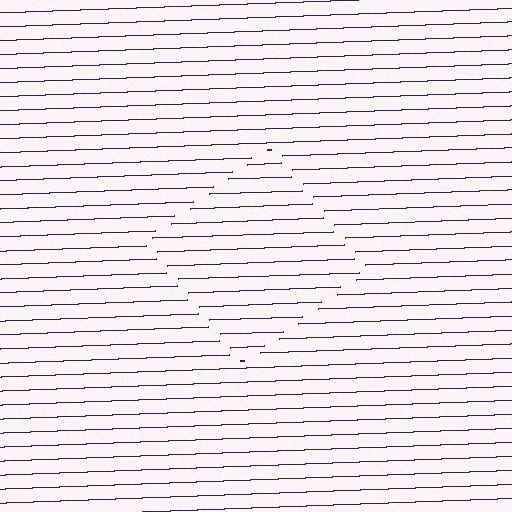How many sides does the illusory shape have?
4 sides — the line-ends trace a square.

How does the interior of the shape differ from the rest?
The interior of the shape contains the same grating, shifted by half a period — the contour is defined by the phase discontinuity where line-ends from the inner and outer gratings abut.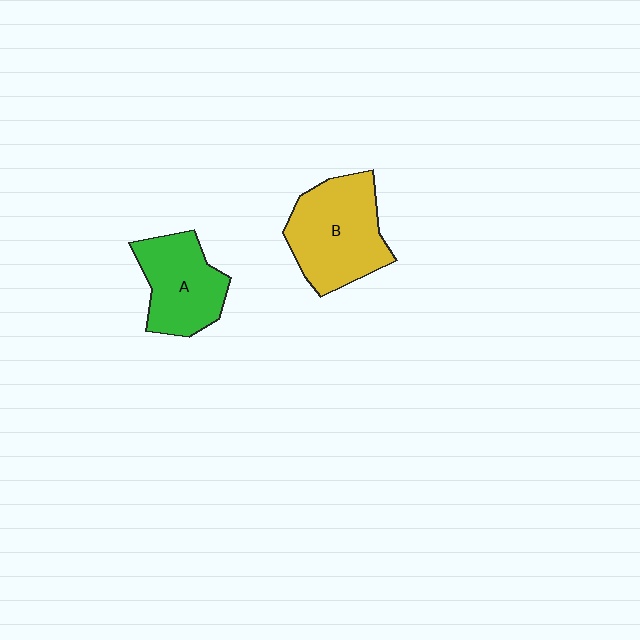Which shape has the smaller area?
Shape A (green).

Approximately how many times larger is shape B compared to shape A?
Approximately 1.3 times.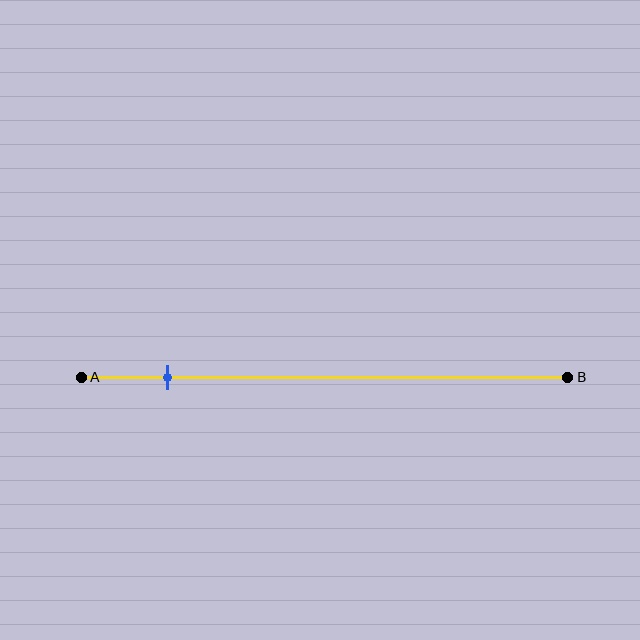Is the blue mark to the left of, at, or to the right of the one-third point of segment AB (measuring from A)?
The blue mark is to the left of the one-third point of segment AB.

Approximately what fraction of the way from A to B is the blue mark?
The blue mark is approximately 20% of the way from A to B.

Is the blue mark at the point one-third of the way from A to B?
No, the mark is at about 20% from A, not at the 33% one-third point.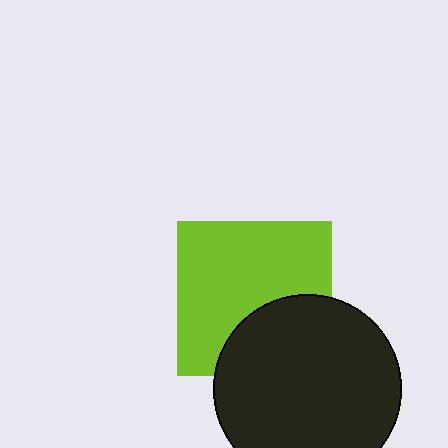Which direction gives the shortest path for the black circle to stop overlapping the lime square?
Moving down gives the shortest separation.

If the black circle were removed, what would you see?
You would see the complete lime square.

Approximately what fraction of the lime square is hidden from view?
Roughly 33% of the lime square is hidden behind the black circle.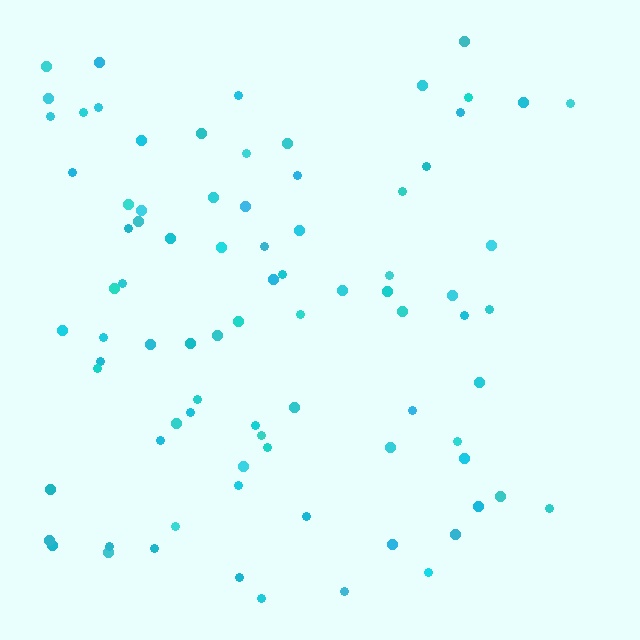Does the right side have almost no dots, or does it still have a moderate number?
Still a moderate number, just noticeably fewer than the left.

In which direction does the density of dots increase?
From right to left, with the left side densest.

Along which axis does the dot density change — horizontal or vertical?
Horizontal.